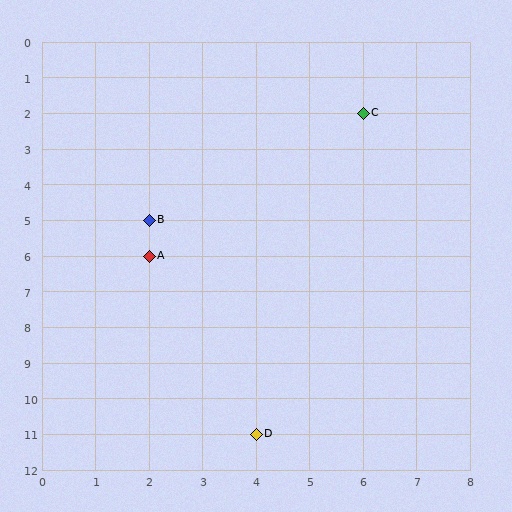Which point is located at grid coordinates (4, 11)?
Point D is at (4, 11).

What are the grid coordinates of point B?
Point B is at grid coordinates (2, 5).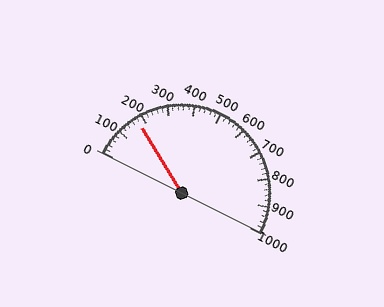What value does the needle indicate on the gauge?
The needle indicates approximately 180.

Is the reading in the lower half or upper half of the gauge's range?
The reading is in the lower half of the range (0 to 1000).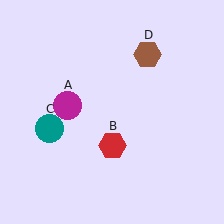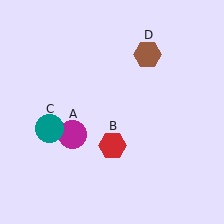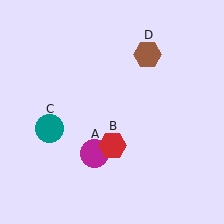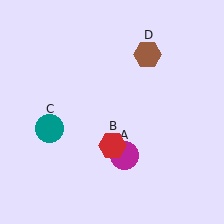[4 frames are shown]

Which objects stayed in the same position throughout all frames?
Red hexagon (object B) and teal circle (object C) and brown hexagon (object D) remained stationary.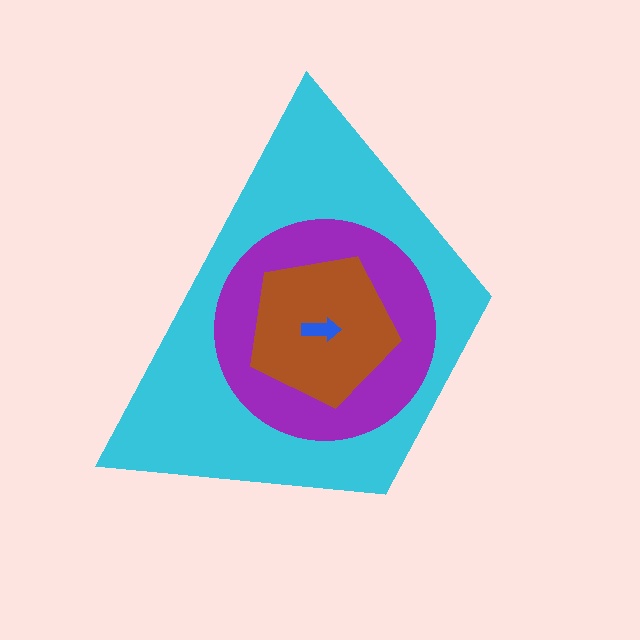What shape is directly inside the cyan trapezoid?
The purple circle.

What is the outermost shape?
The cyan trapezoid.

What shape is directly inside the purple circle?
The brown pentagon.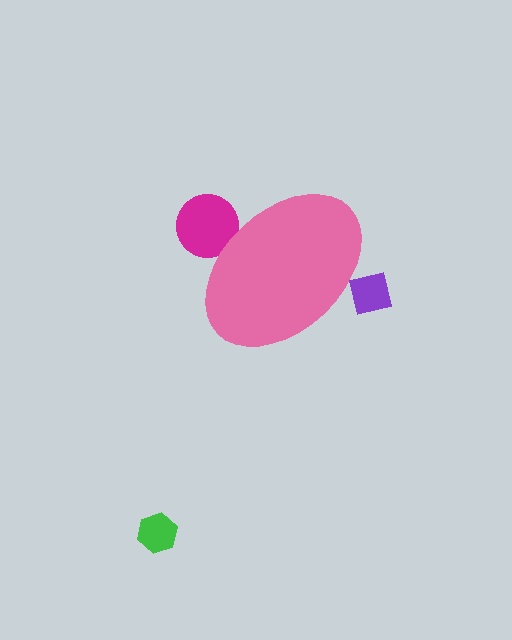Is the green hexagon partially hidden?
No, the green hexagon is fully visible.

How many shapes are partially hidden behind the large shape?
2 shapes are partially hidden.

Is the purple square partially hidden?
Yes, the purple square is partially hidden behind the pink ellipse.